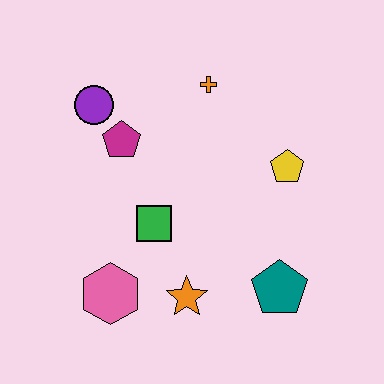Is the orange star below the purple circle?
Yes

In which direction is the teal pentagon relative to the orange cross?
The teal pentagon is below the orange cross.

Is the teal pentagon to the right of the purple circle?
Yes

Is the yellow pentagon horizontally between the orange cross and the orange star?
No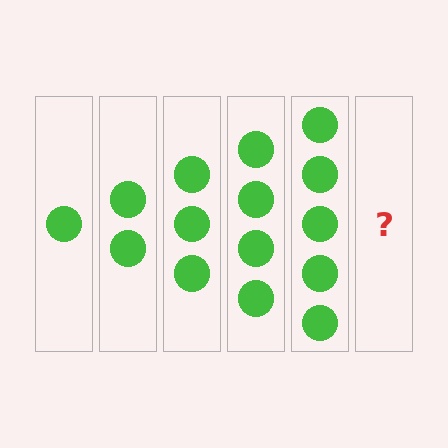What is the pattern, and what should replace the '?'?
The pattern is that each step adds one more circle. The '?' should be 6 circles.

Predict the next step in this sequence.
The next step is 6 circles.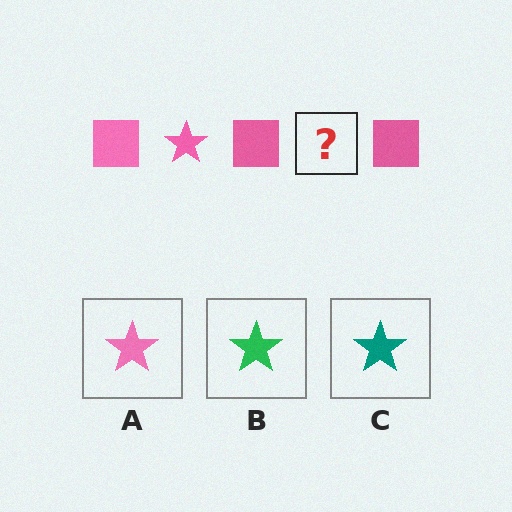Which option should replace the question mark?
Option A.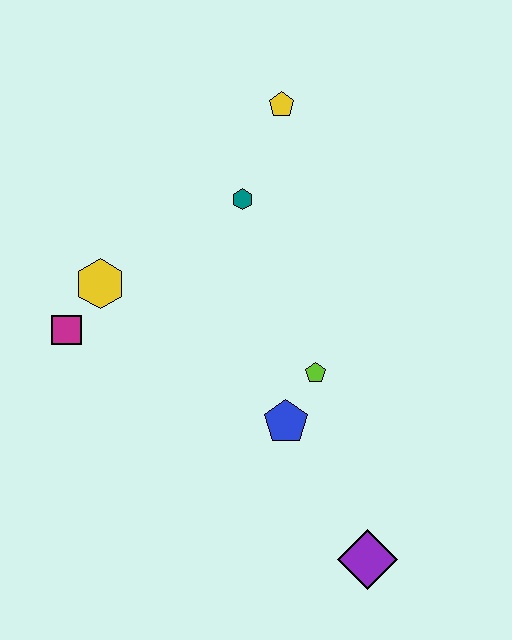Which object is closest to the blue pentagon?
The lime pentagon is closest to the blue pentagon.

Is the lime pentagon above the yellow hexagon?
No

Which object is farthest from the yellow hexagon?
The purple diamond is farthest from the yellow hexagon.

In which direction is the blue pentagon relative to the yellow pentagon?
The blue pentagon is below the yellow pentagon.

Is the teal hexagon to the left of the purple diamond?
Yes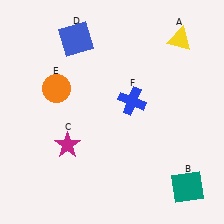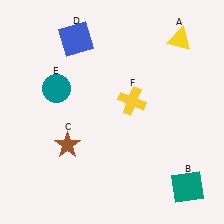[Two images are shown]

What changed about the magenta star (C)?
In Image 1, C is magenta. In Image 2, it changed to brown.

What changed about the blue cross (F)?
In Image 1, F is blue. In Image 2, it changed to yellow.